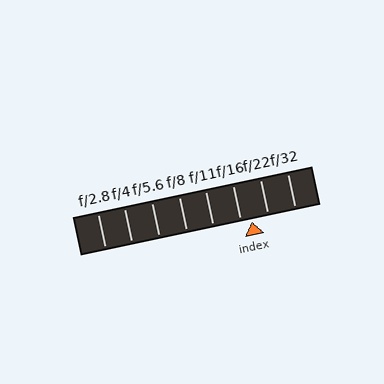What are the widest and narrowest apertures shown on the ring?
The widest aperture shown is f/2.8 and the narrowest is f/32.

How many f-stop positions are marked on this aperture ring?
There are 8 f-stop positions marked.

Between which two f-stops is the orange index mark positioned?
The index mark is between f/16 and f/22.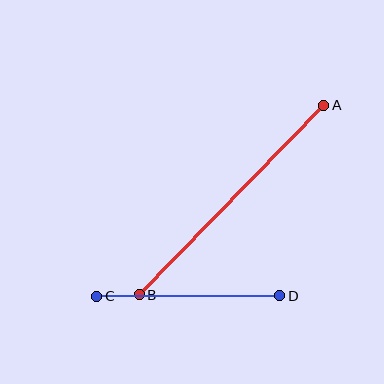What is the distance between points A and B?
The distance is approximately 264 pixels.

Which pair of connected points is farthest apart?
Points A and B are farthest apart.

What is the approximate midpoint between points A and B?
The midpoint is at approximately (232, 200) pixels.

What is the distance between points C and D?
The distance is approximately 183 pixels.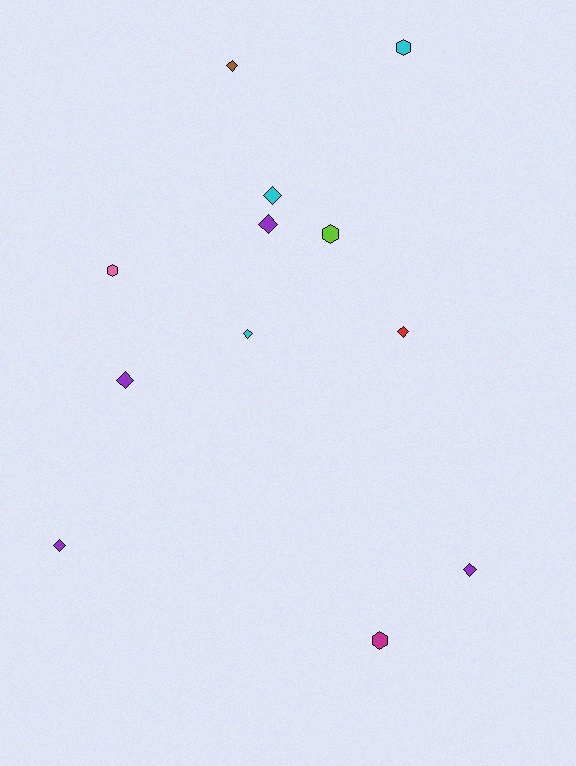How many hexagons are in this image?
There are 4 hexagons.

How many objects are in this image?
There are 12 objects.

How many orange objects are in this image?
There are no orange objects.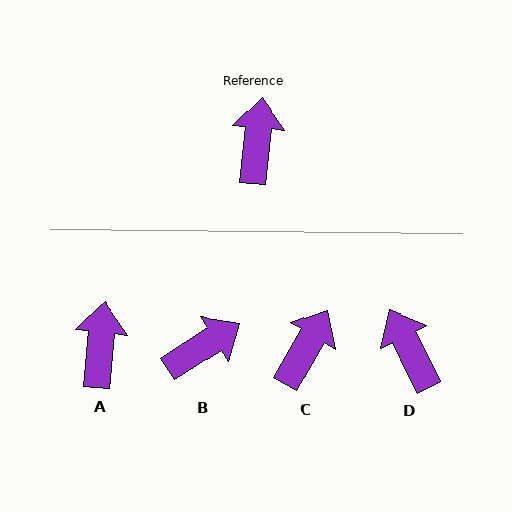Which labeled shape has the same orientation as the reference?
A.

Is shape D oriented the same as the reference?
No, it is off by about 33 degrees.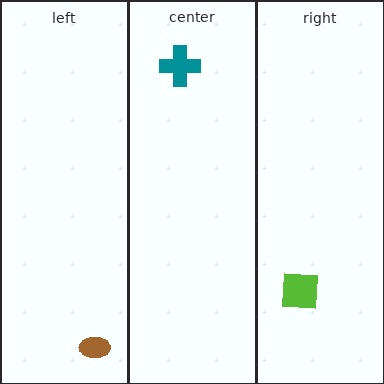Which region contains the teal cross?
The center region.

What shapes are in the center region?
The teal cross.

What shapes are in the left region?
The brown ellipse.